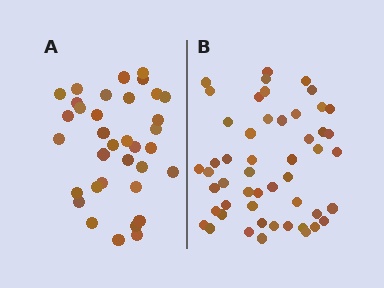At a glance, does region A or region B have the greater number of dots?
Region B (the right region) has more dots.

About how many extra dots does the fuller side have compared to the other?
Region B has approximately 15 more dots than region A.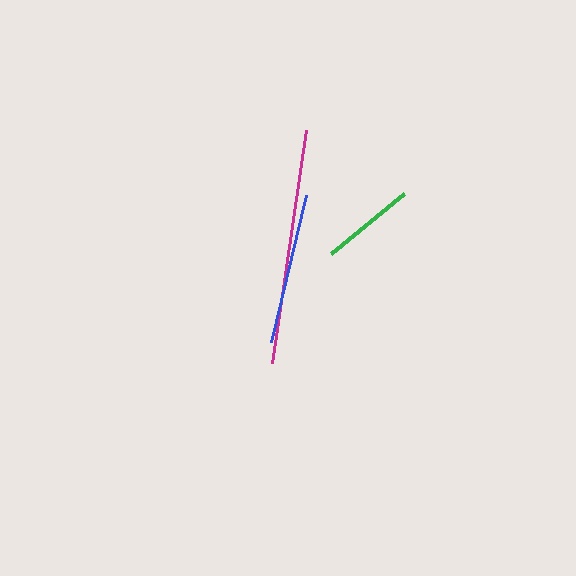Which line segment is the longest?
The magenta line is the longest at approximately 236 pixels.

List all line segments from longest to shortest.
From longest to shortest: magenta, blue, green.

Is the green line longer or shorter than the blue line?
The blue line is longer than the green line.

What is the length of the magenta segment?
The magenta segment is approximately 236 pixels long.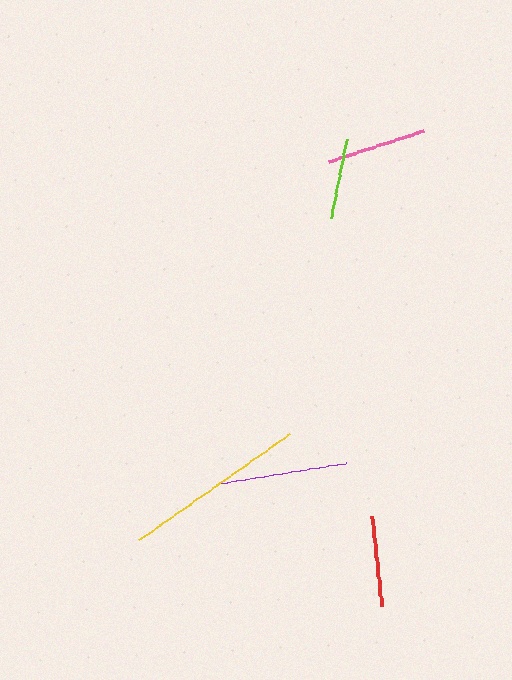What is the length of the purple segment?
The purple segment is approximately 129 pixels long.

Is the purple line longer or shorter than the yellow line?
The yellow line is longer than the purple line.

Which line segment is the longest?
The yellow line is the longest at approximately 184 pixels.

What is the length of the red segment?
The red segment is approximately 90 pixels long.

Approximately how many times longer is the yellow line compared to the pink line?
The yellow line is approximately 1.8 times the length of the pink line.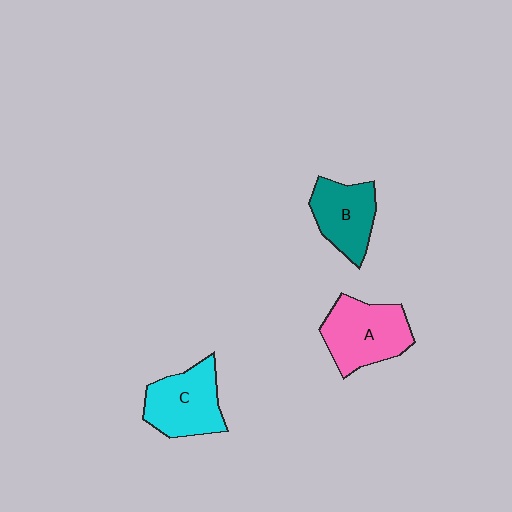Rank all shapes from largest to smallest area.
From largest to smallest: A (pink), C (cyan), B (teal).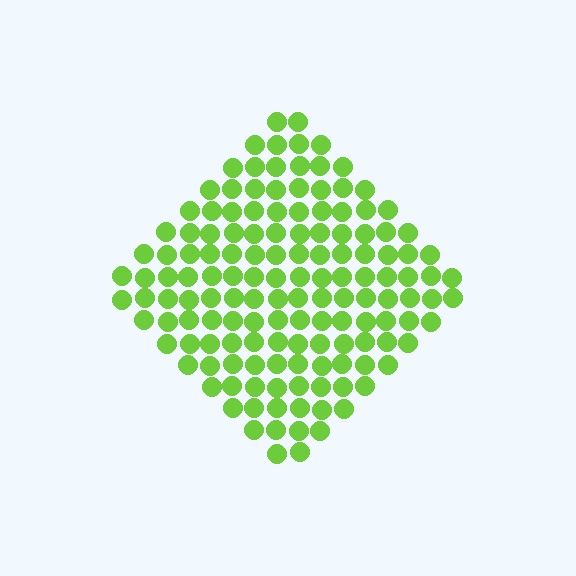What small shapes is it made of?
It is made of small circles.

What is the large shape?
The large shape is a diamond.